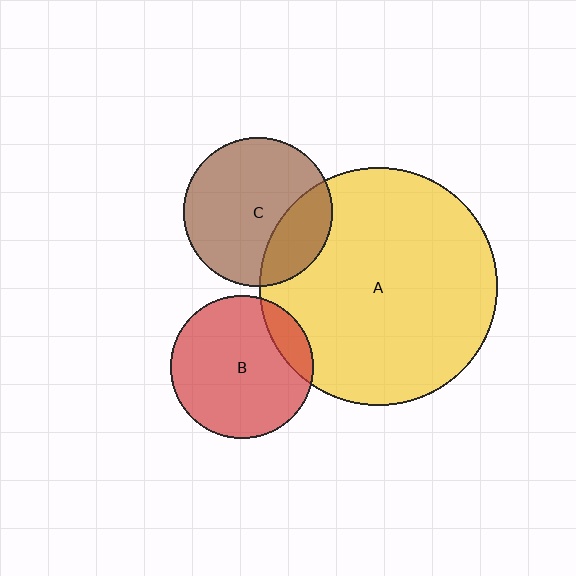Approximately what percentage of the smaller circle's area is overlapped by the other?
Approximately 15%.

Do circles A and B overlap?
Yes.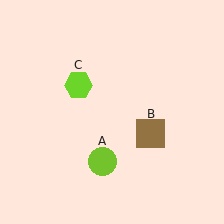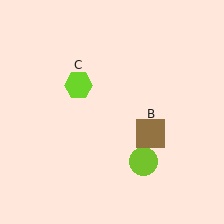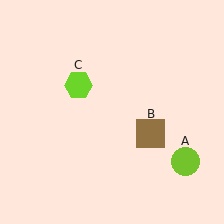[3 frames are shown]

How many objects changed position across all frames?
1 object changed position: lime circle (object A).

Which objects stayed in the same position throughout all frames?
Brown square (object B) and lime hexagon (object C) remained stationary.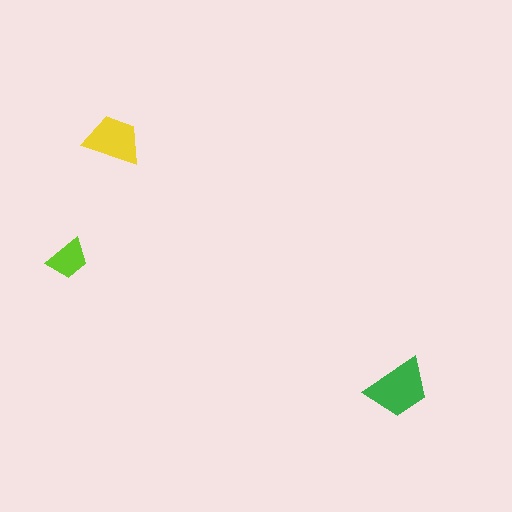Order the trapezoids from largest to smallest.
the green one, the yellow one, the lime one.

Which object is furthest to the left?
The lime trapezoid is leftmost.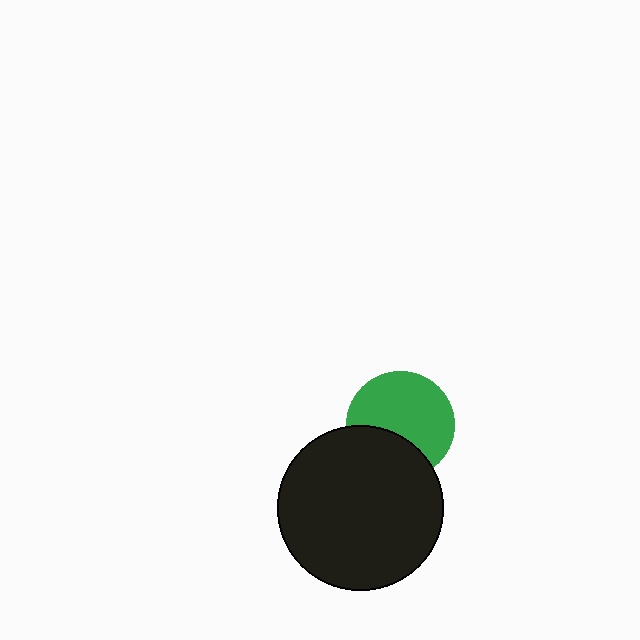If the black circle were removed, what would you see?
You would see the complete green circle.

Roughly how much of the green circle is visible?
Most of it is visible (roughly 67%).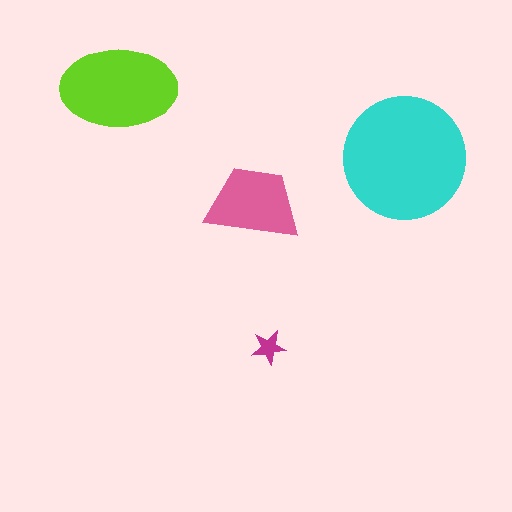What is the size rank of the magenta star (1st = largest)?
4th.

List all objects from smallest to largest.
The magenta star, the pink trapezoid, the lime ellipse, the cyan circle.